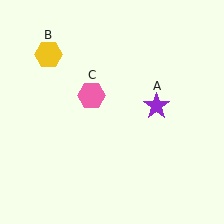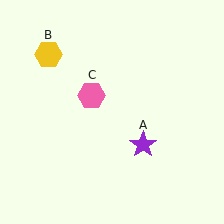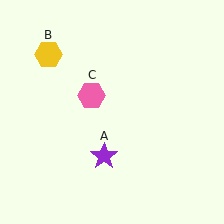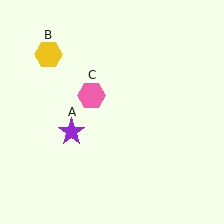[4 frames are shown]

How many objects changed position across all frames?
1 object changed position: purple star (object A).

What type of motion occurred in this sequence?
The purple star (object A) rotated clockwise around the center of the scene.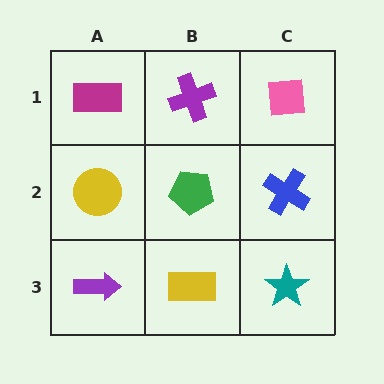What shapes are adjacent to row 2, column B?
A purple cross (row 1, column B), a yellow rectangle (row 3, column B), a yellow circle (row 2, column A), a blue cross (row 2, column C).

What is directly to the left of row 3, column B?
A purple arrow.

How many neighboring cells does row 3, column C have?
2.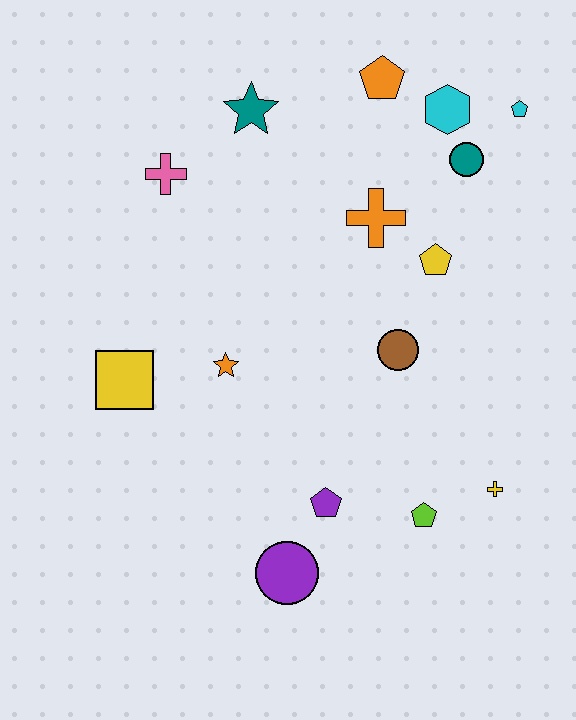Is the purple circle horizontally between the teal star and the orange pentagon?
Yes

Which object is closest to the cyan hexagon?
The teal circle is closest to the cyan hexagon.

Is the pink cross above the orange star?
Yes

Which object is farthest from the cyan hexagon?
The purple circle is farthest from the cyan hexagon.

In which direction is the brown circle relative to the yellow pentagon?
The brown circle is below the yellow pentagon.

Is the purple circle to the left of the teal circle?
Yes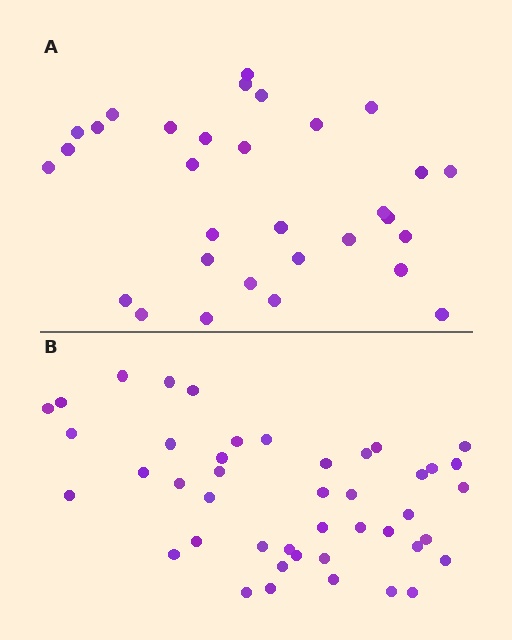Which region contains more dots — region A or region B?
Region B (the bottom region) has more dots.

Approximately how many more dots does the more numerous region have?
Region B has approximately 15 more dots than region A.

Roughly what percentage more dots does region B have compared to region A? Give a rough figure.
About 40% more.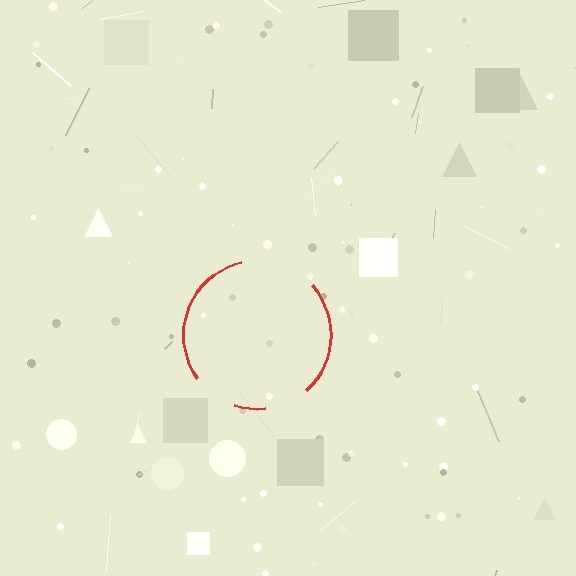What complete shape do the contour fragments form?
The contour fragments form a circle.